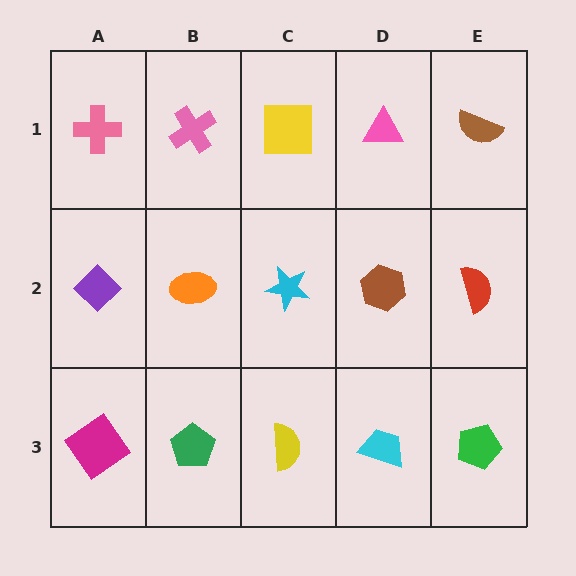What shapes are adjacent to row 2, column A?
A pink cross (row 1, column A), a magenta diamond (row 3, column A), an orange ellipse (row 2, column B).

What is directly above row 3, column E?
A red semicircle.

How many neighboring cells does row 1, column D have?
3.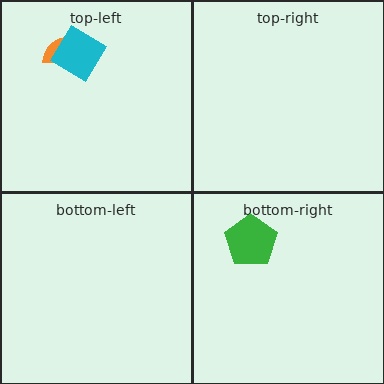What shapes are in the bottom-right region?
The green pentagon.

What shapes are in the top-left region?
The orange semicircle, the cyan diamond.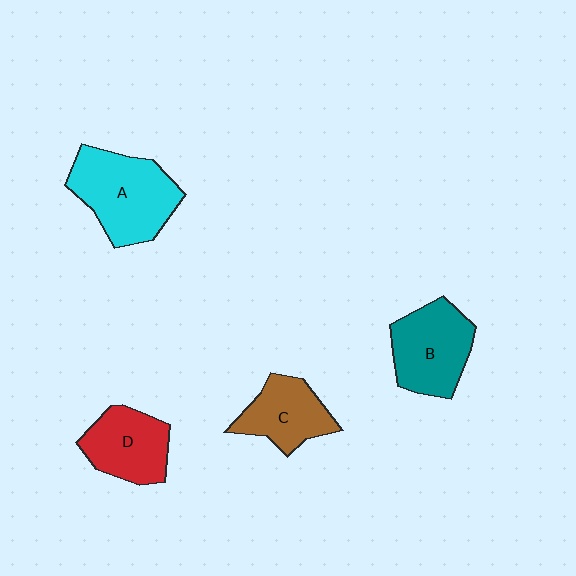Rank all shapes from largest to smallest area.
From largest to smallest: A (cyan), B (teal), D (red), C (brown).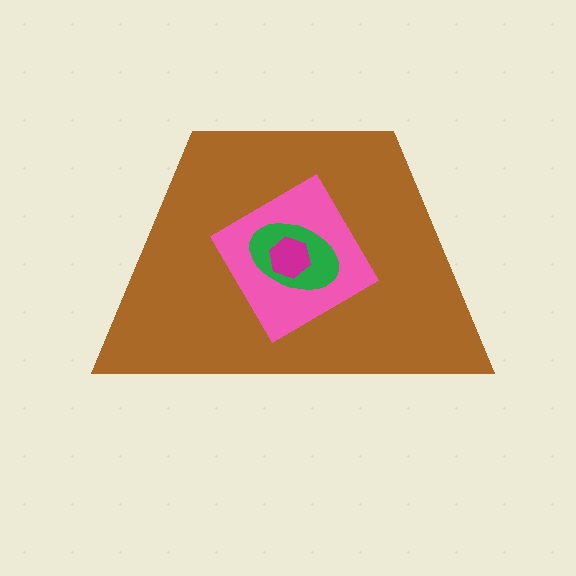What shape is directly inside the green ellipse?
The magenta hexagon.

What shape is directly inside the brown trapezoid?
The pink diamond.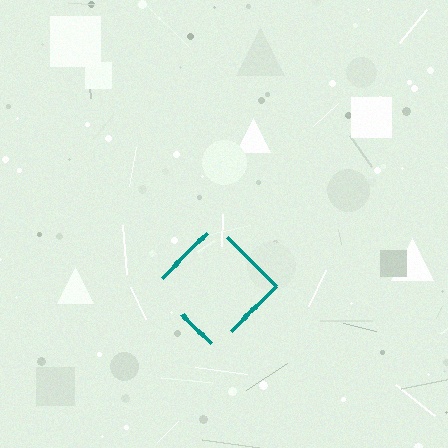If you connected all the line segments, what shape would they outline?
They would outline a diamond.